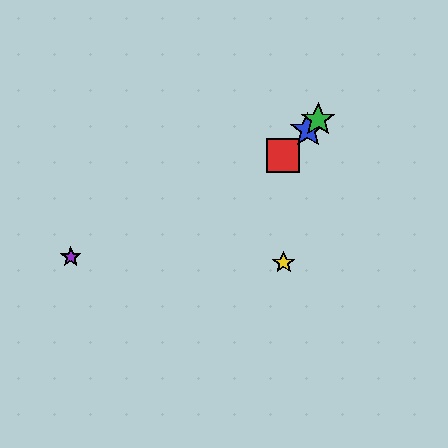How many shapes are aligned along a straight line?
3 shapes (the red square, the blue star, the green star) are aligned along a straight line.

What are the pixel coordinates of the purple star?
The purple star is at (71, 257).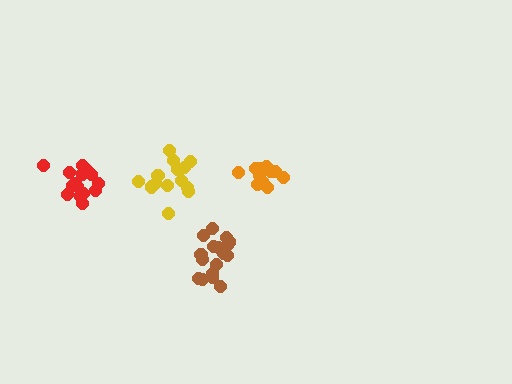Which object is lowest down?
The brown cluster is bottommost.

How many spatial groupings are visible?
There are 4 spatial groupings.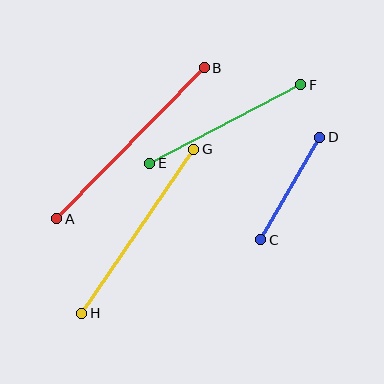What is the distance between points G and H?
The distance is approximately 199 pixels.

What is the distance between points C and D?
The distance is approximately 118 pixels.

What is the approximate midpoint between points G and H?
The midpoint is at approximately (138, 231) pixels.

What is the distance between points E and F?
The distance is approximately 170 pixels.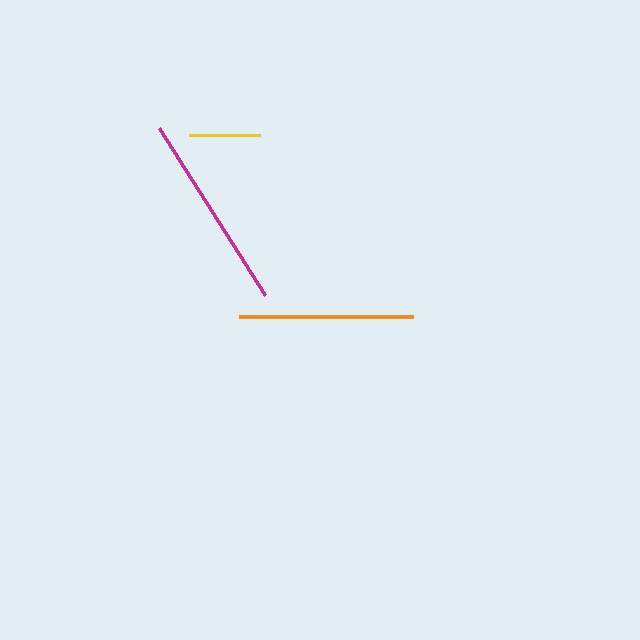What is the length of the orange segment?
The orange segment is approximately 175 pixels long.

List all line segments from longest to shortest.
From longest to shortest: magenta, orange, yellow.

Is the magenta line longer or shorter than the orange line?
The magenta line is longer than the orange line.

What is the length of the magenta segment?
The magenta segment is approximately 198 pixels long.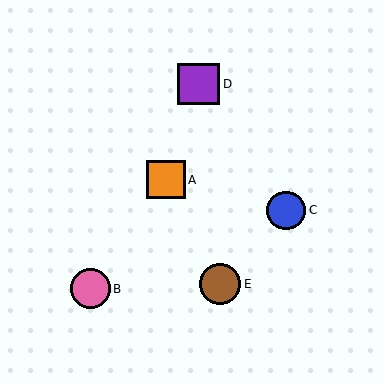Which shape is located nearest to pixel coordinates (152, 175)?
The orange square (labeled A) at (166, 180) is nearest to that location.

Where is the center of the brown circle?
The center of the brown circle is at (220, 284).